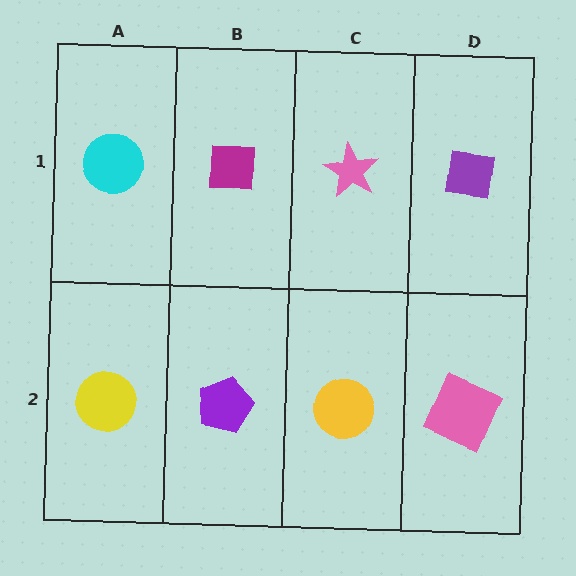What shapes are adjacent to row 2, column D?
A purple square (row 1, column D), a yellow circle (row 2, column C).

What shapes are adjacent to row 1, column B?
A purple pentagon (row 2, column B), a cyan circle (row 1, column A), a pink star (row 1, column C).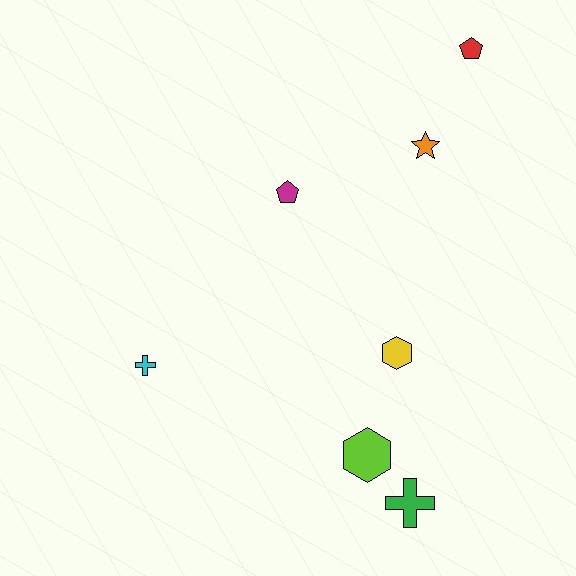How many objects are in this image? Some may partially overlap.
There are 7 objects.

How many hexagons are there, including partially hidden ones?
There are 2 hexagons.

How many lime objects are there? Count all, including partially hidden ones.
There is 1 lime object.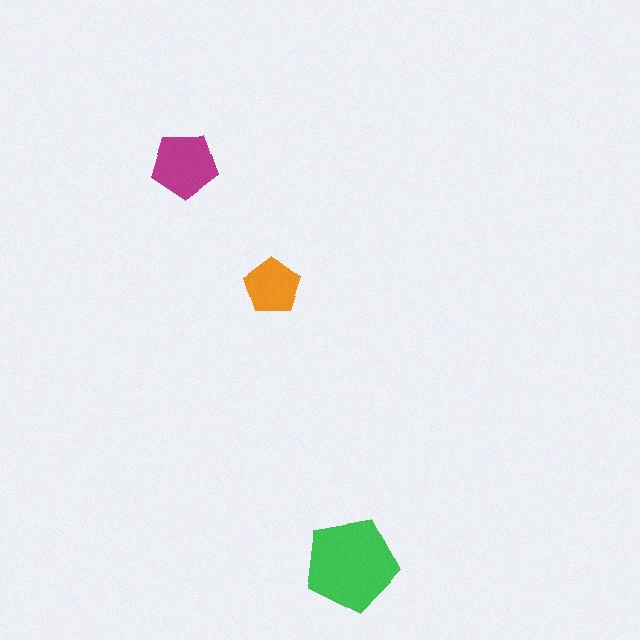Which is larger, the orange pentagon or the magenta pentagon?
The magenta one.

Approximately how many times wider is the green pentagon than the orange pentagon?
About 1.5 times wider.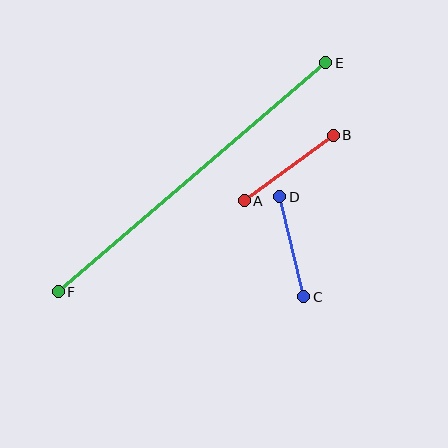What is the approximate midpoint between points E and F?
The midpoint is at approximately (192, 177) pixels.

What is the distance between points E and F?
The distance is approximately 352 pixels.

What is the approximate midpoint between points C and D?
The midpoint is at approximately (292, 247) pixels.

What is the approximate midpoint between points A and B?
The midpoint is at approximately (289, 168) pixels.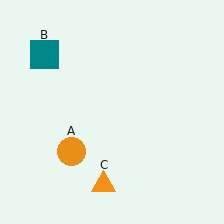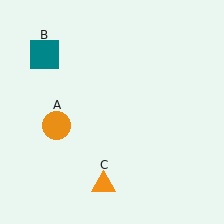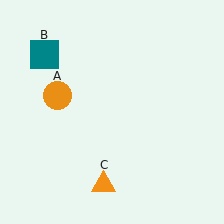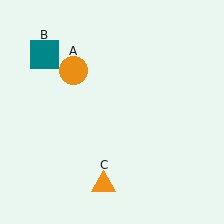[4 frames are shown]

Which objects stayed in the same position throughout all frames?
Teal square (object B) and orange triangle (object C) remained stationary.